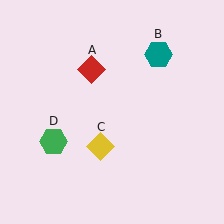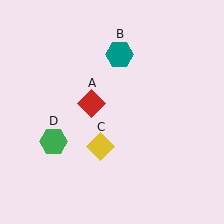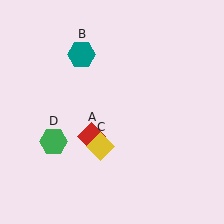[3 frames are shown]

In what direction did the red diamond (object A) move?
The red diamond (object A) moved down.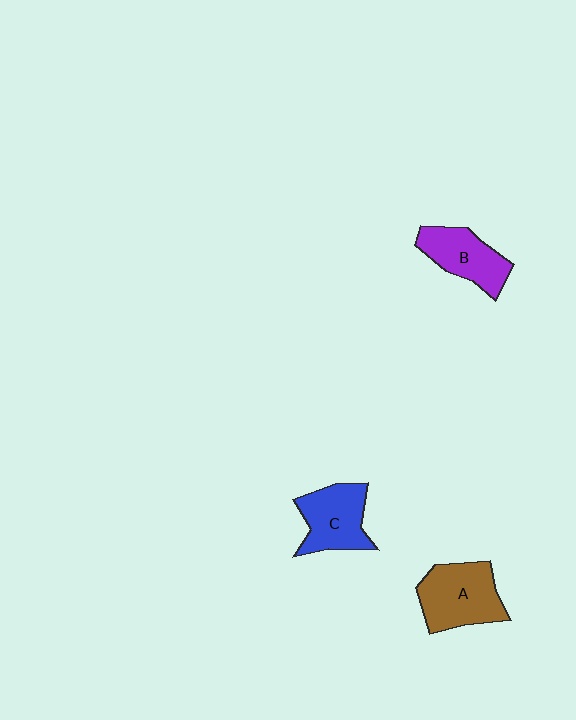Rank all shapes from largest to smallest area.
From largest to smallest: A (brown), C (blue), B (purple).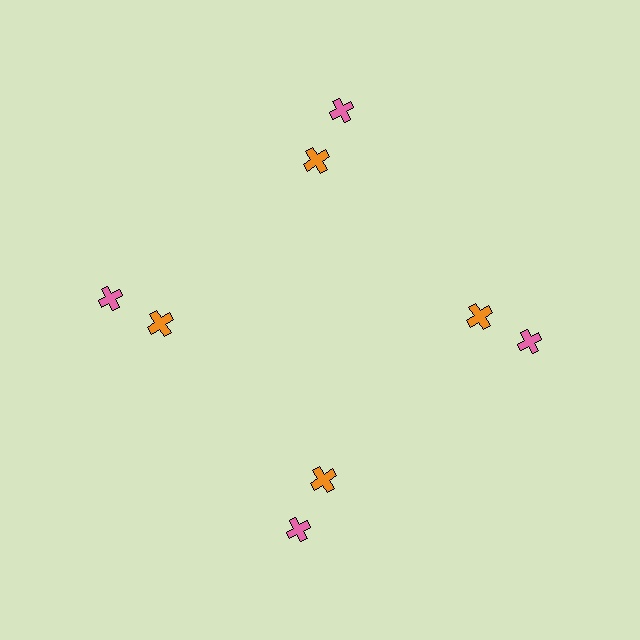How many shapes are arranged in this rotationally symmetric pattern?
There are 8 shapes, arranged in 4 groups of 2.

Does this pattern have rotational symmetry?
Yes, this pattern has 4-fold rotational symmetry. It looks the same after rotating 90 degrees around the center.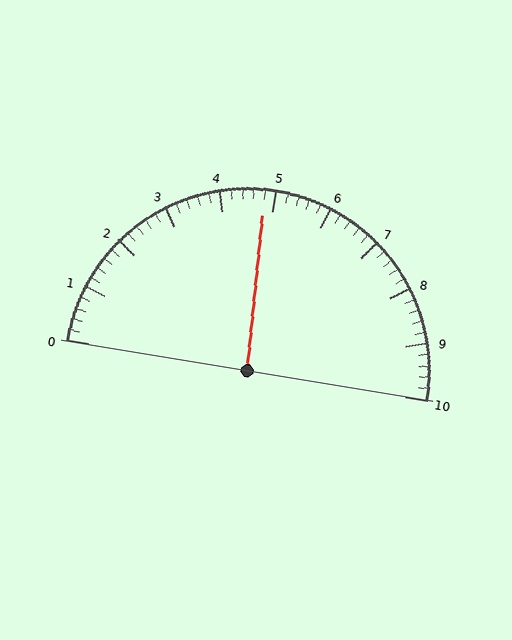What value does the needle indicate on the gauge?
The needle indicates approximately 4.8.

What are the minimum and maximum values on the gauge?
The gauge ranges from 0 to 10.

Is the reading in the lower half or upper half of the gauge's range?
The reading is in the lower half of the range (0 to 10).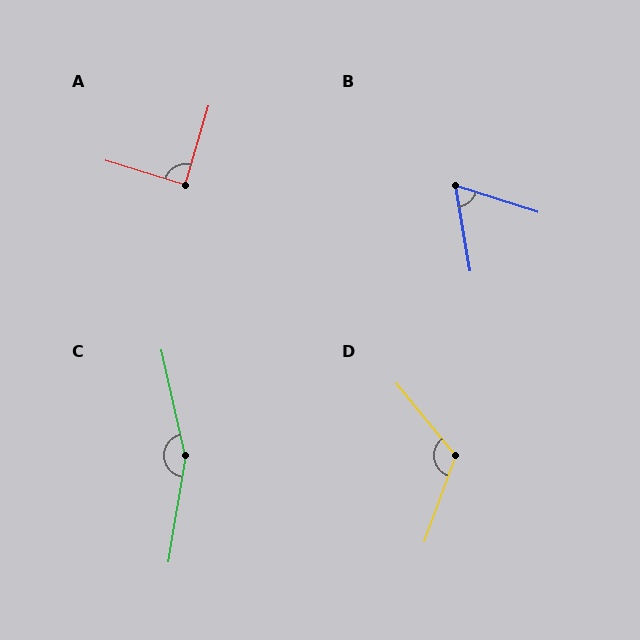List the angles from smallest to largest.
B (63°), A (89°), D (120°), C (158°).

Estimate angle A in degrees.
Approximately 89 degrees.